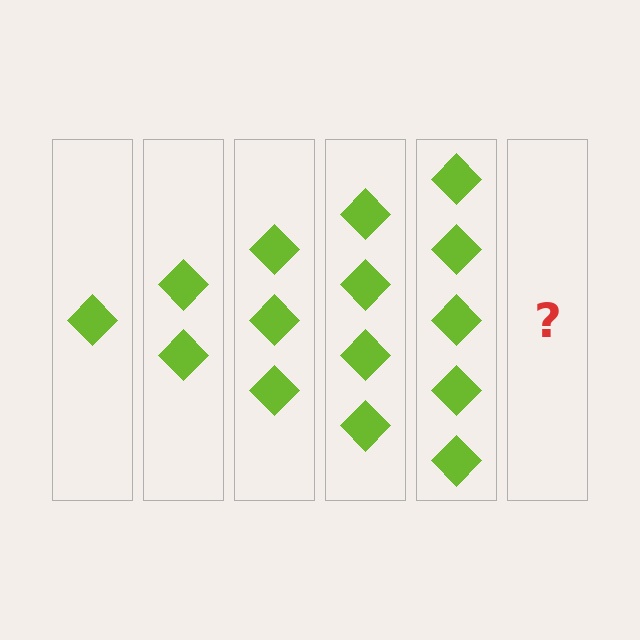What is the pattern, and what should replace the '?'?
The pattern is that each step adds one more diamond. The '?' should be 6 diamonds.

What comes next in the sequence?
The next element should be 6 diamonds.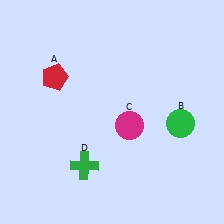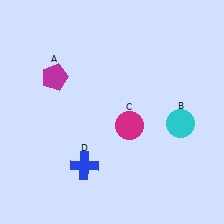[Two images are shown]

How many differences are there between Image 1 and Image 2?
There are 3 differences between the two images.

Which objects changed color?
A changed from red to magenta. B changed from green to cyan. D changed from green to blue.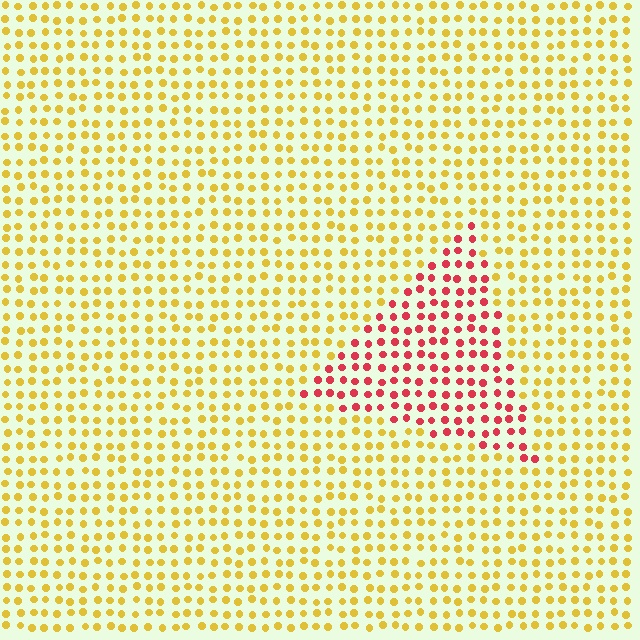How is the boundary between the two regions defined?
The boundary is defined purely by a slight shift in hue (about 58 degrees). Spacing, size, and orientation are identical on both sides.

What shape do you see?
I see a triangle.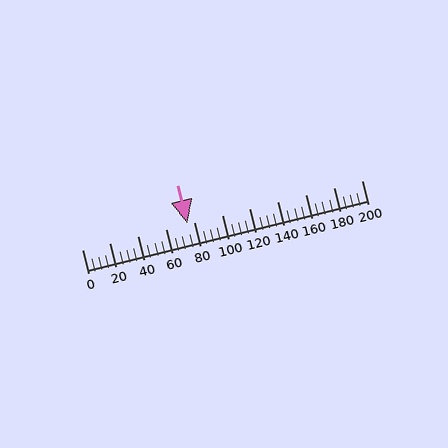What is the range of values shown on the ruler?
The ruler shows values from 0 to 200.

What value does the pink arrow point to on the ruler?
The pink arrow points to approximately 75.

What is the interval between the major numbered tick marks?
The major tick marks are spaced 20 units apart.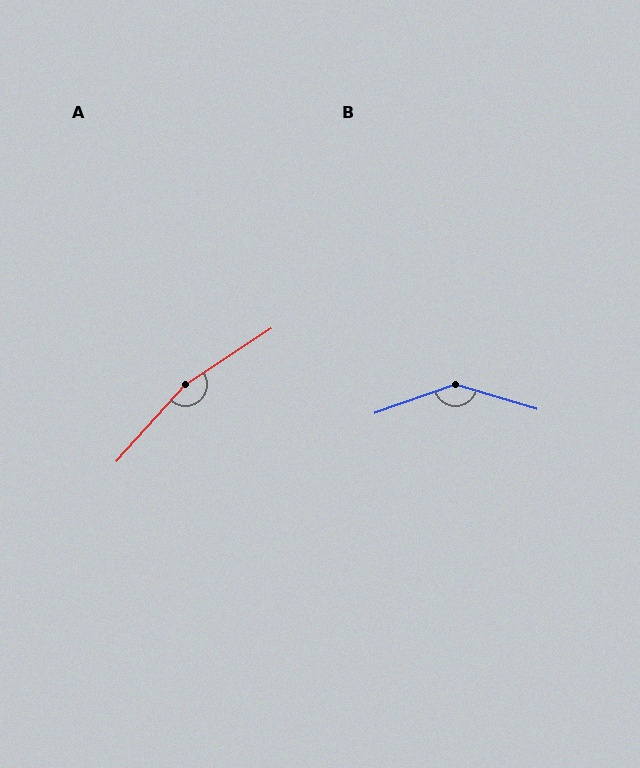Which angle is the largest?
A, at approximately 165 degrees.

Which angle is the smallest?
B, at approximately 144 degrees.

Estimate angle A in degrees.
Approximately 165 degrees.